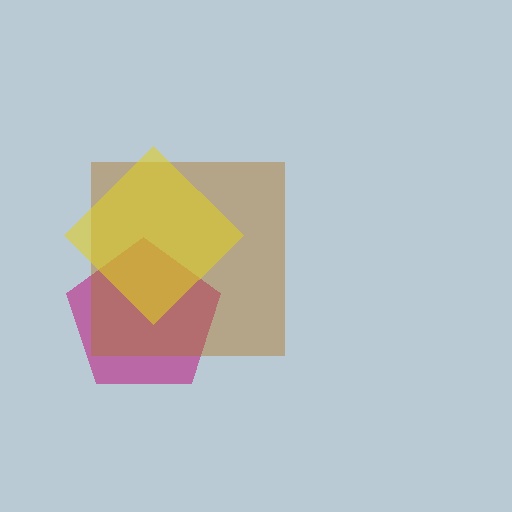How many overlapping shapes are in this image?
There are 3 overlapping shapes in the image.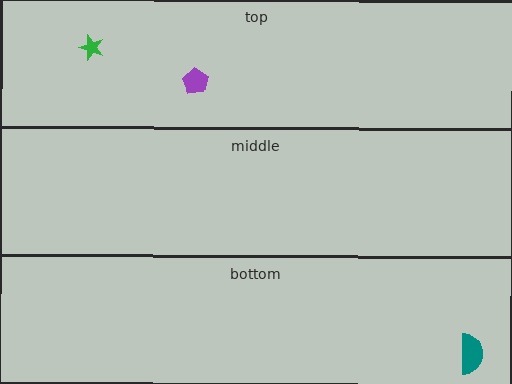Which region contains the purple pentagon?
The top region.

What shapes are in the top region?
The green star, the purple pentagon.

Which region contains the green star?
The top region.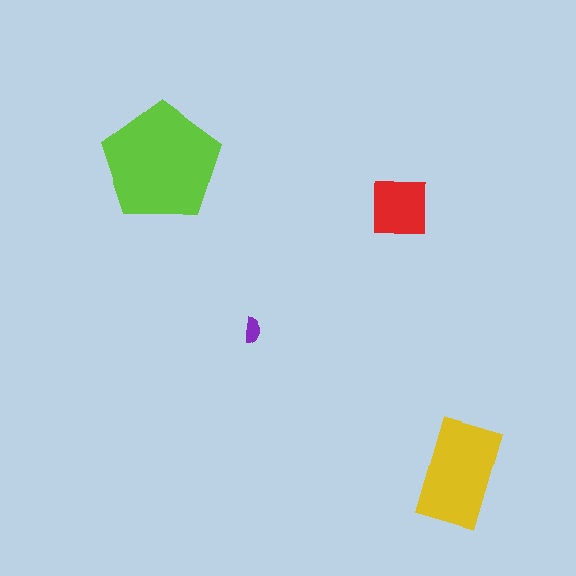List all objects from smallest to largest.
The purple semicircle, the red square, the yellow rectangle, the lime pentagon.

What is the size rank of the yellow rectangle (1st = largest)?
2nd.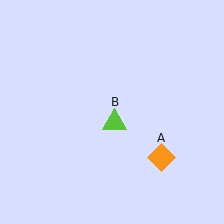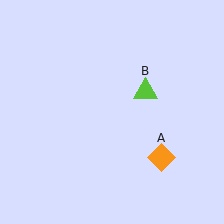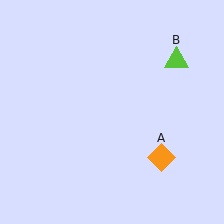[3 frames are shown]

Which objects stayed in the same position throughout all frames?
Orange diamond (object A) remained stationary.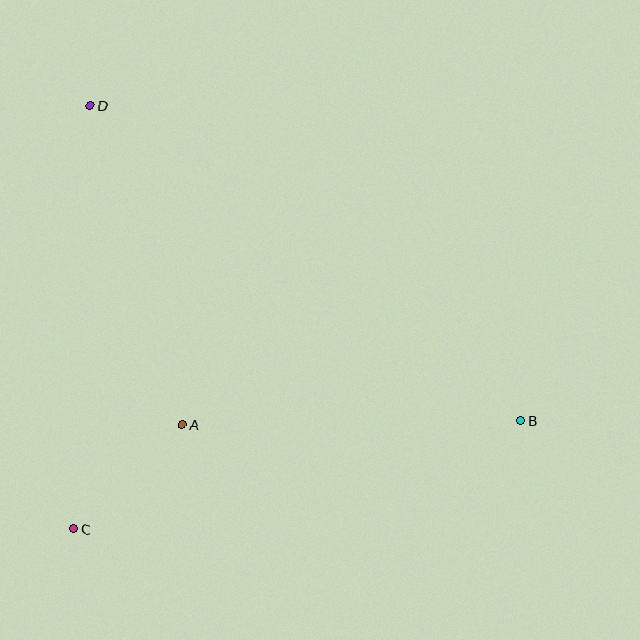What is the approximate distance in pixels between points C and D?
The distance between C and D is approximately 424 pixels.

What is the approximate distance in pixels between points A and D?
The distance between A and D is approximately 332 pixels.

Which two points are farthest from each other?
Points B and D are farthest from each other.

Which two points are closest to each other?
Points A and C are closest to each other.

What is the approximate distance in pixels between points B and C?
The distance between B and C is approximately 460 pixels.